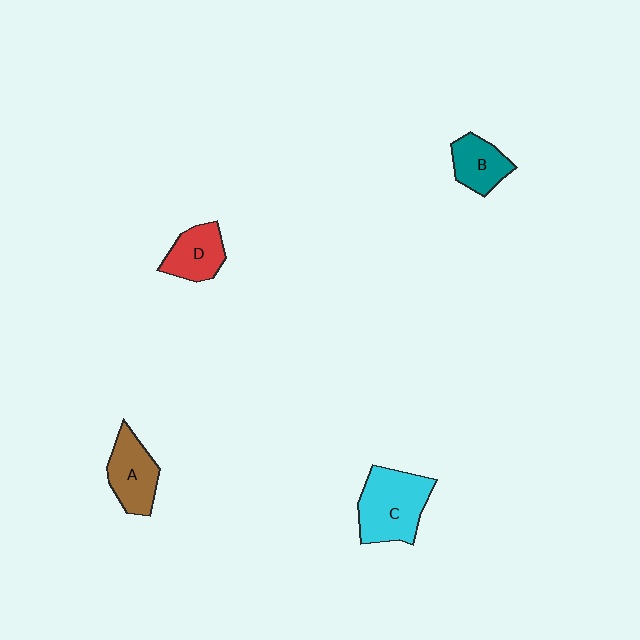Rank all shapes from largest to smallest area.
From largest to smallest: C (cyan), A (brown), D (red), B (teal).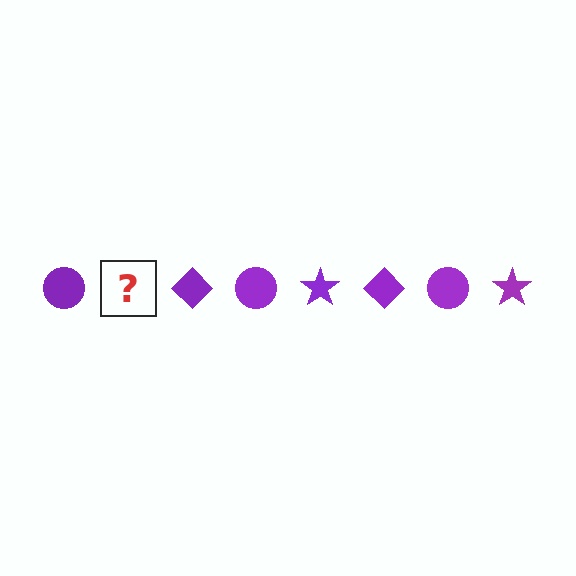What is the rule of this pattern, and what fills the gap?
The rule is that the pattern cycles through circle, star, diamond shapes in purple. The gap should be filled with a purple star.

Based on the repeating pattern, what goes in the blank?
The blank should be a purple star.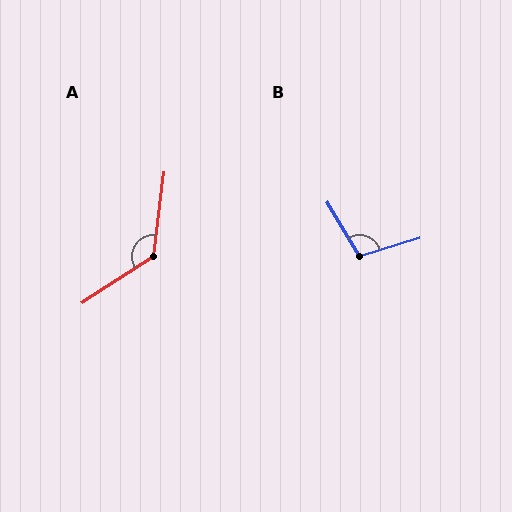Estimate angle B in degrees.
Approximately 104 degrees.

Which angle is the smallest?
B, at approximately 104 degrees.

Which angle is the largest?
A, at approximately 130 degrees.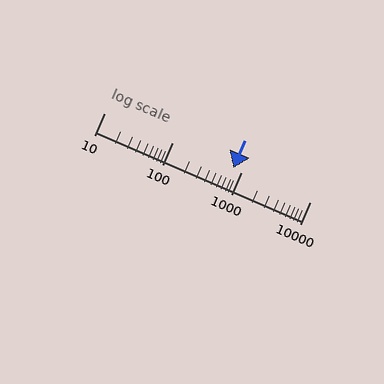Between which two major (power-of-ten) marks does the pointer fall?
The pointer is between 100 and 1000.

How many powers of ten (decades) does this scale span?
The scale spans 3 decades, from 10 to 10000.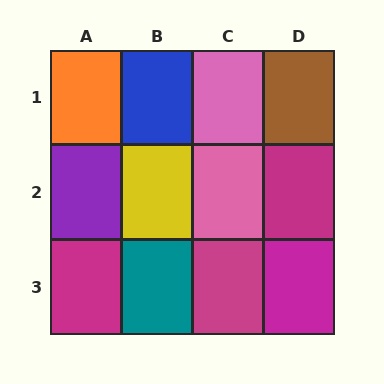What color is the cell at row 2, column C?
Pink.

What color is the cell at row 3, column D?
Magenta.